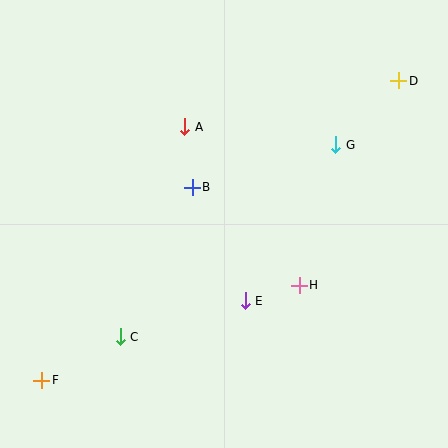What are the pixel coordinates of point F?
Point F is at (42, 380).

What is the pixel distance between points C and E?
The distance between C and E is 130 pixels.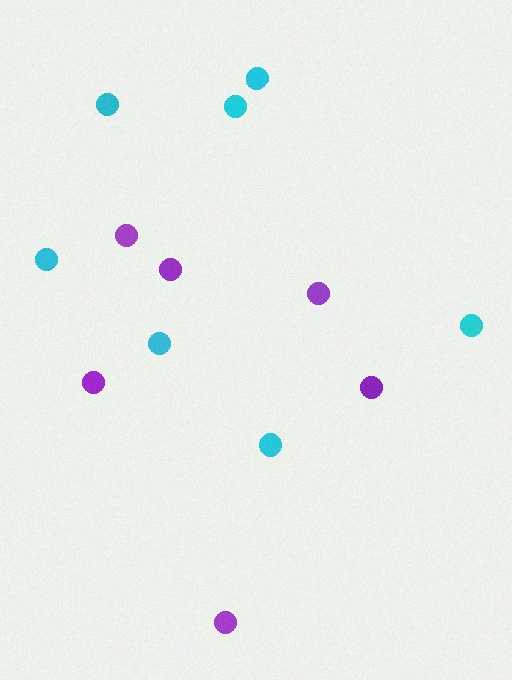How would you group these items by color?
There are 2 groups: one group of cyan circles (7) and one group of purple circles (6).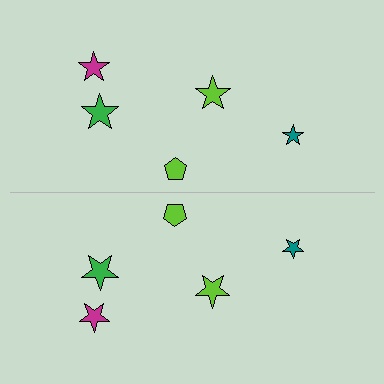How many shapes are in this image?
There are 10 shapes in this image.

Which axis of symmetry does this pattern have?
The pattern has a horizontal axis of symmetry running through the center of the image.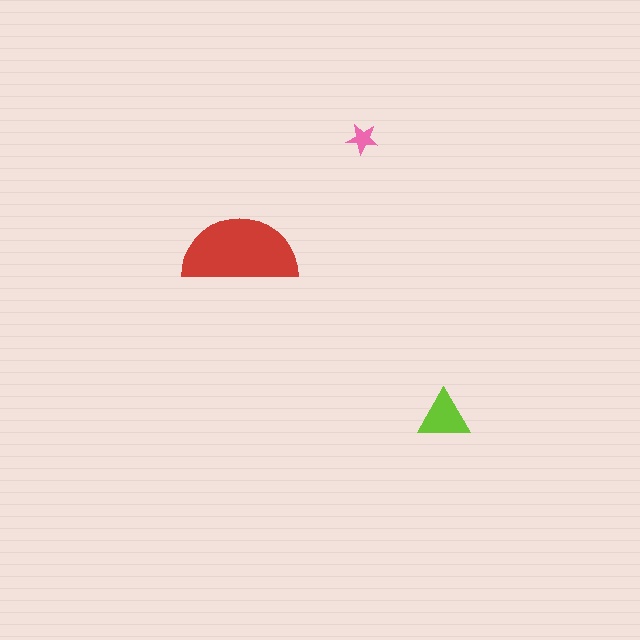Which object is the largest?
The red semicircle.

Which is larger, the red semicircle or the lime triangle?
The red semicircle.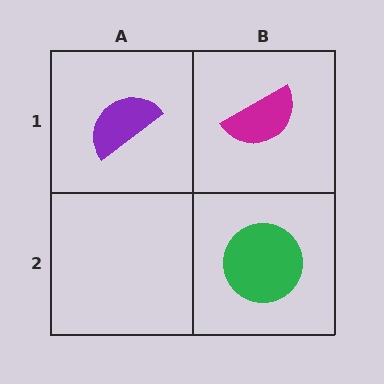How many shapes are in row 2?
1 shape.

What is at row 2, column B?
A green circle.